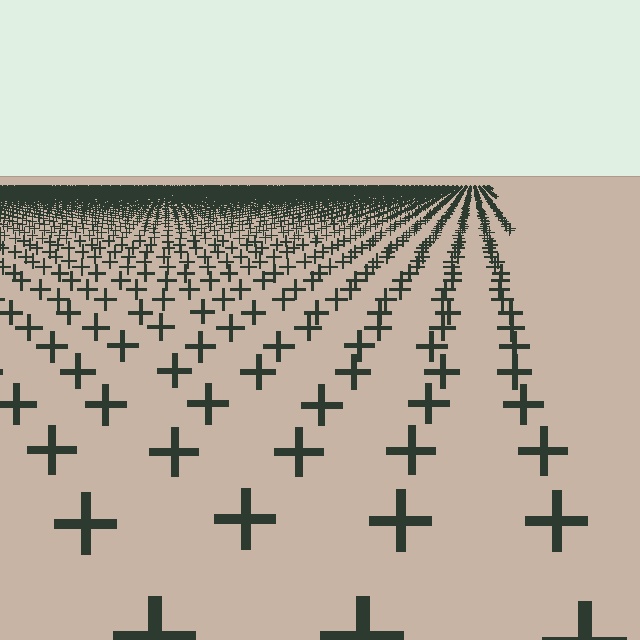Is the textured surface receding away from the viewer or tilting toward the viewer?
The surface is receding away from the viewer. Texture elements get smaller and denser toward the top.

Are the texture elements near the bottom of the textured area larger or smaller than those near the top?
Larger. Near the bottom, elements are closer to the viewer and appear at a bigger on-screen size.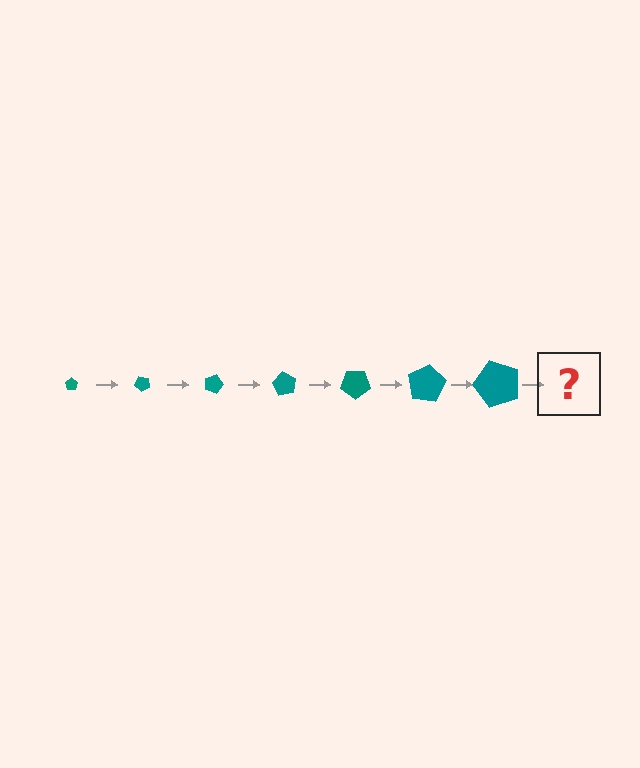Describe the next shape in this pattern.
It should be a pentagon, larger than the previous one and rotated 315 degrees from the start.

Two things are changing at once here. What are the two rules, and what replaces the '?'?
The two rules are that the pentagon grows larger each step and it rotates 45 degrees each step. The '?' should be a pentagon, larger than the previous one and rotated 315 degrees from the start.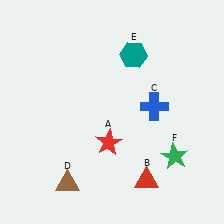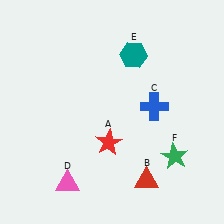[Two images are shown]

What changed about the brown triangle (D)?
In Image 1, D is brown. In Image 2, it changed to pink.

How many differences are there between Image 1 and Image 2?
There is 1 difference between the two images.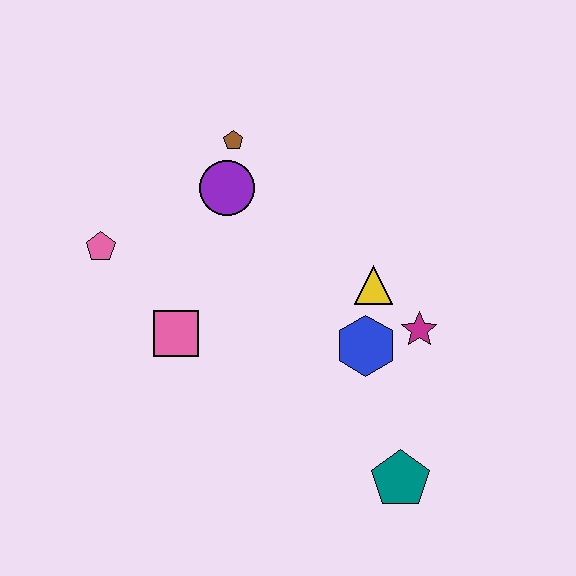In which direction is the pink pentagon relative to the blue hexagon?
The pink pentagon is to the left of the blue hexagon.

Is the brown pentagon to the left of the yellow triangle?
Yes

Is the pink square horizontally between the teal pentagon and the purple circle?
No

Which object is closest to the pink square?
The pink pentagon is closest to the pink square.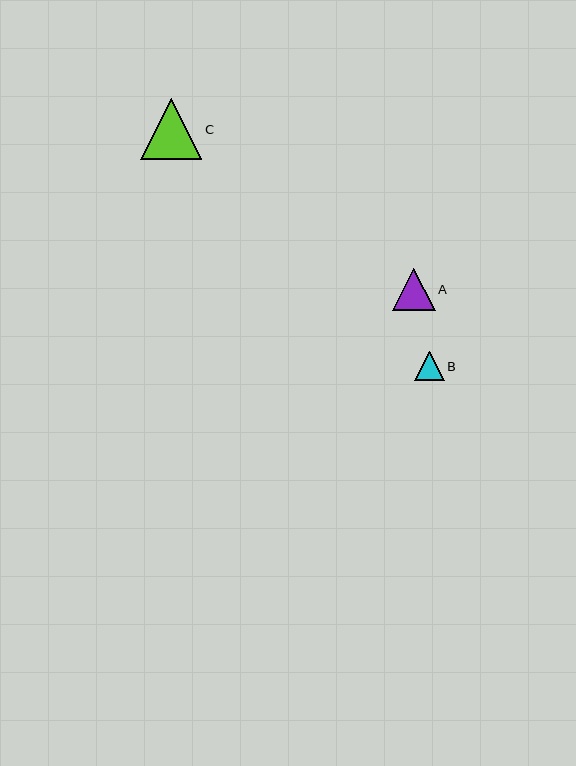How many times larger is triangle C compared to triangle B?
Triangle C is approximately 2.1 times the size of triangle B.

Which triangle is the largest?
Triangle C is the largest with a size of approximately 61 pixels.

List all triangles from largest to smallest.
From largest to smallest: C, A, B.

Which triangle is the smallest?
Triangle B is the smallest with a size of approximately 30 pixels.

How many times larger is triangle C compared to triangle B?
Triangle C is approximately 2.1 times the size of triangle B.